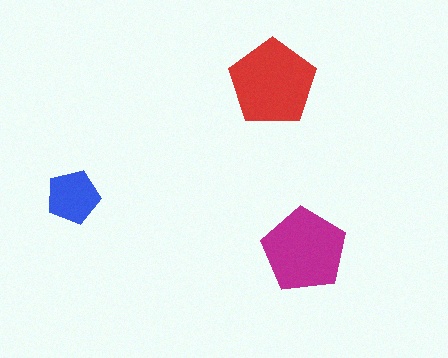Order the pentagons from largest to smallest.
the red one, the magenta one, the blue one.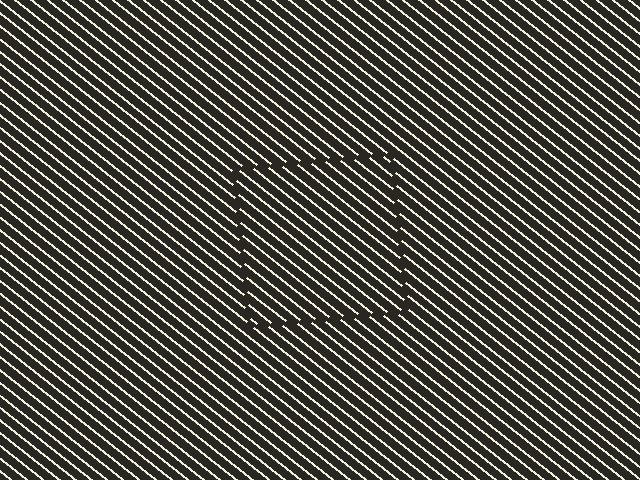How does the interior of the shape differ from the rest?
The interior of the shape contains the same grating, shifted by half a period — the contour is defined by the phase discontinuity where line-ends from the inner and outer gratings abut.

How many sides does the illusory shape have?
4 sides — the line-ends trace a square.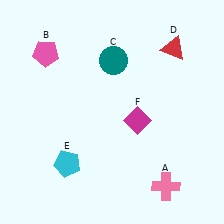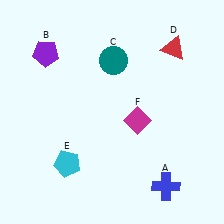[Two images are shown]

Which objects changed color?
A changed from pink to blue. B changed from pink to purple.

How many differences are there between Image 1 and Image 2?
There are 2 differences between the two images.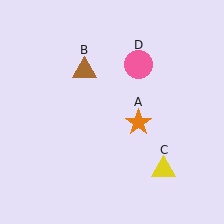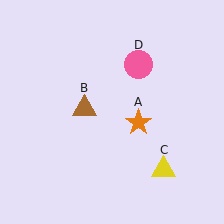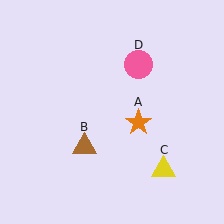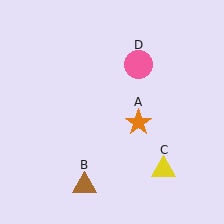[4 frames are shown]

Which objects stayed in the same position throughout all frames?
Orange star (object A) and yellow triangle (object C) and pink circle (object D) remained stationary.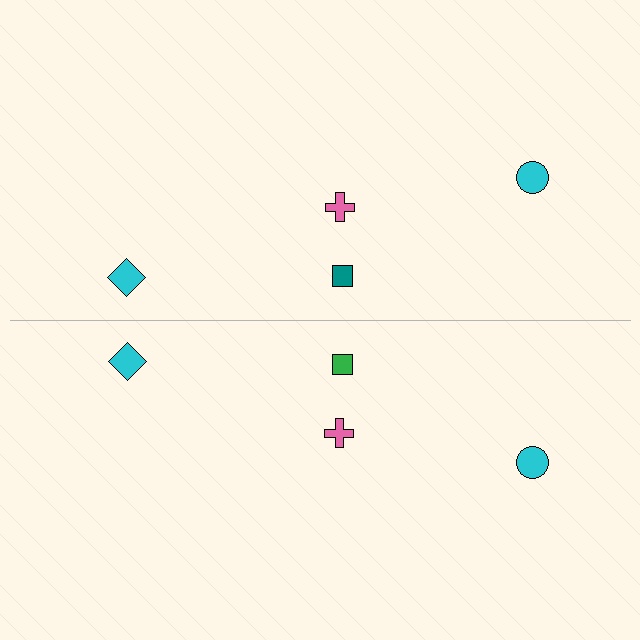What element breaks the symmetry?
The green square on the bottom side breaks the symmetry — its mirror counterpart is teal.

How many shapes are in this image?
There are 8 shapes in this image.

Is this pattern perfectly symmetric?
No, the pattern is not perfectly symmetric. The green square on the bottom side breaks the symmetry — its mirror counterpart is teal.